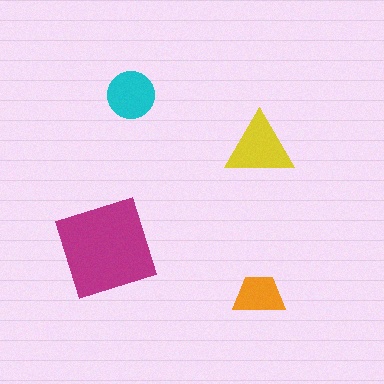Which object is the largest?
The magenta square.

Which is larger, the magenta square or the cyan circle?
The magenta square.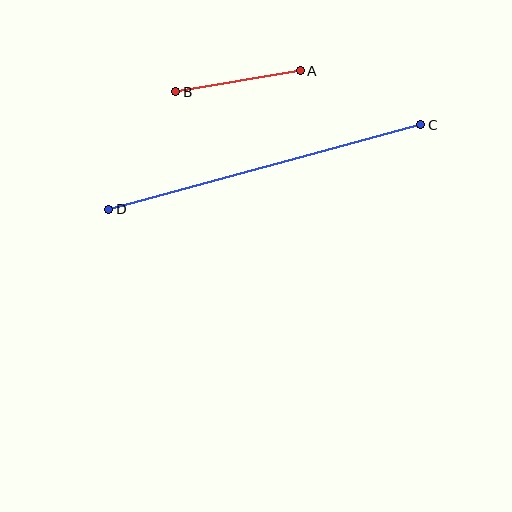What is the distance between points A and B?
The distance is approximately 126 pixels.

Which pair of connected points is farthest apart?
Points C and D are farthest apart.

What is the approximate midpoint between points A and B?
The midpoint is at approximately (238, 81) pixels.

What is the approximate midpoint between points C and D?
The midpoint is at approximately (265, 167) pixels.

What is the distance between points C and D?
The distance is approximately 323 pixels.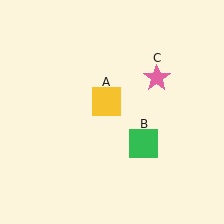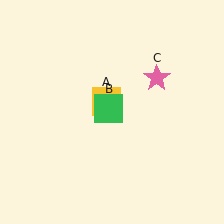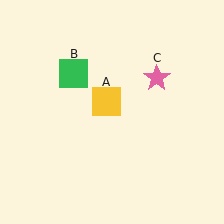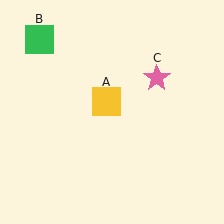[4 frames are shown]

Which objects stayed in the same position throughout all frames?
Yellow square (object A) and pink star (object C) remained stationary.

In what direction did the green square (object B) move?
The green square (object B) moved up and to the left.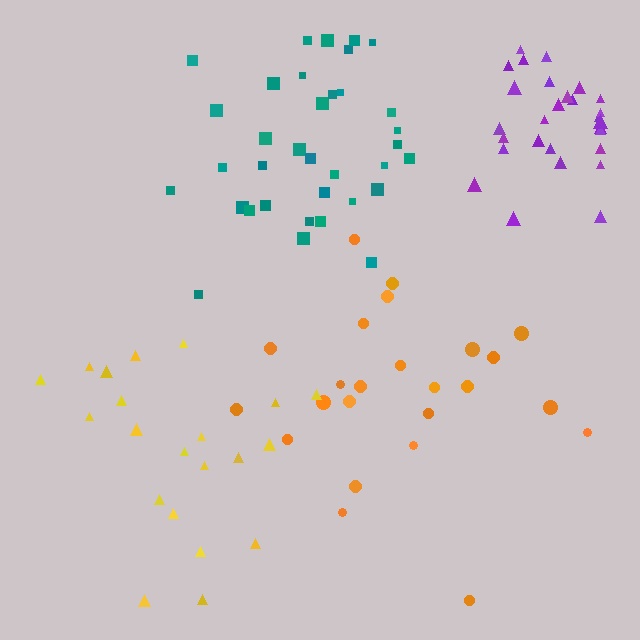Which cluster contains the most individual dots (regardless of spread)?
Teal (35).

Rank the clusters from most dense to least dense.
purple, teal, orange, yellow.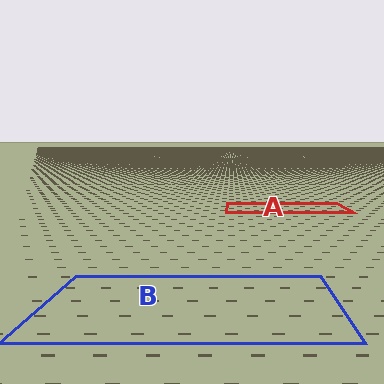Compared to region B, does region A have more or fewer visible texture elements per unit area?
Region A has more texture elements per unit area — they are packed more densely because it is farther away.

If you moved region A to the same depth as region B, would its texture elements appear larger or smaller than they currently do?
They would appear larger. At a closer depth, the same texture elements are projected at a bigger on-screen size.